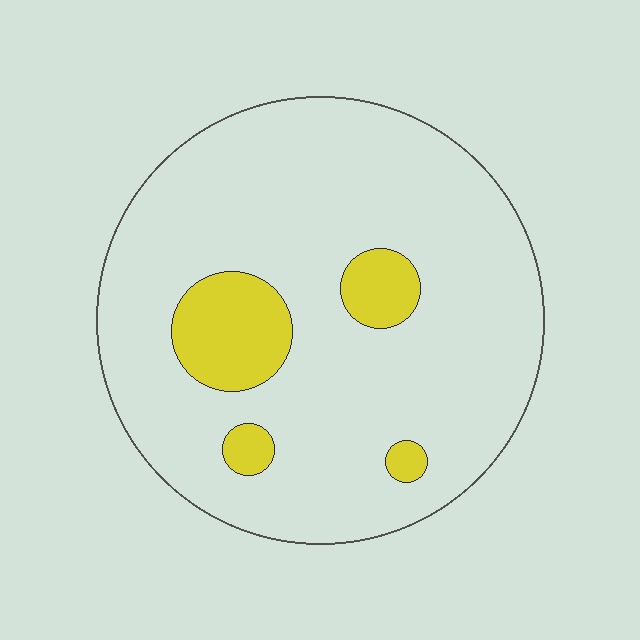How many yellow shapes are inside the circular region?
4.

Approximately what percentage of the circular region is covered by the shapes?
Approximately 15%.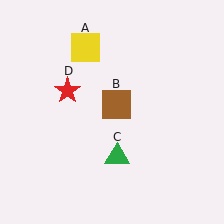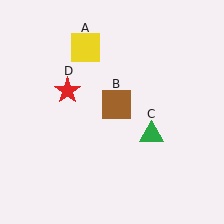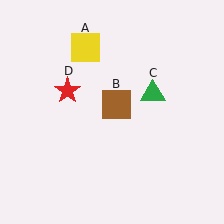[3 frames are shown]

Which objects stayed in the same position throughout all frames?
Yellow square (object A) and brown square (object B) and red star (object D) remained stationary.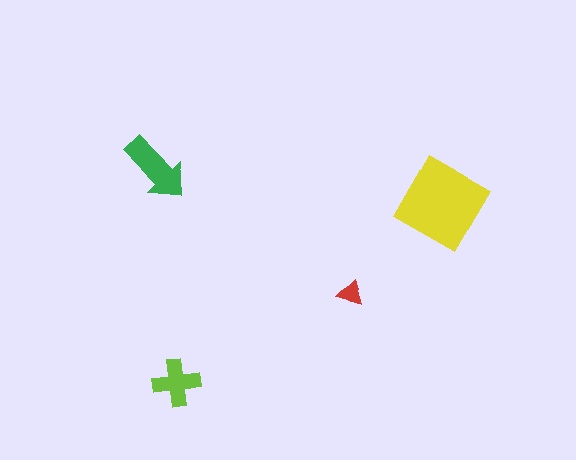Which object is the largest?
The yellow diamond.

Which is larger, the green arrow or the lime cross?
The green arrow.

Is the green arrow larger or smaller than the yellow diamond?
Smaller.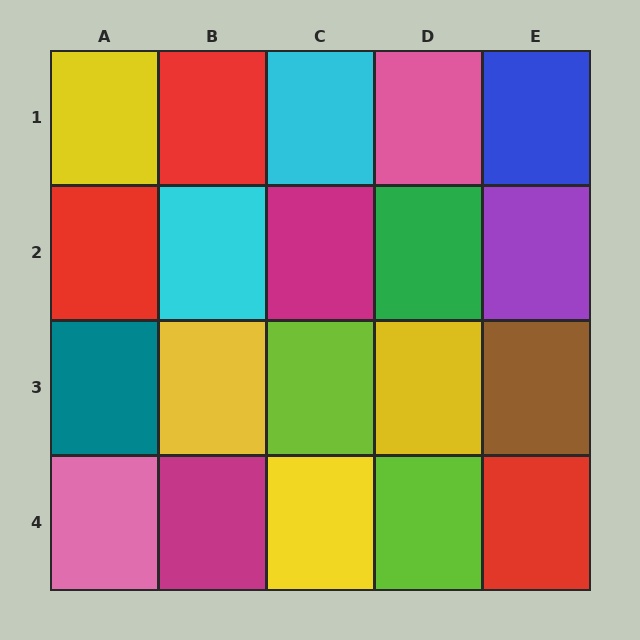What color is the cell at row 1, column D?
Pink.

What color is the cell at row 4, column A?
Pink.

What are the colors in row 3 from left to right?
Teal, yellow, lime, yellow, brown.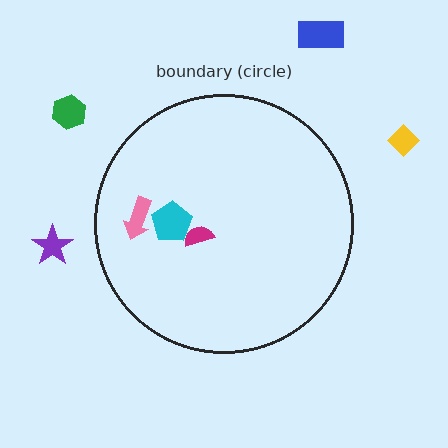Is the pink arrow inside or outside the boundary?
Inside.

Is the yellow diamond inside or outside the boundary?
Outside.